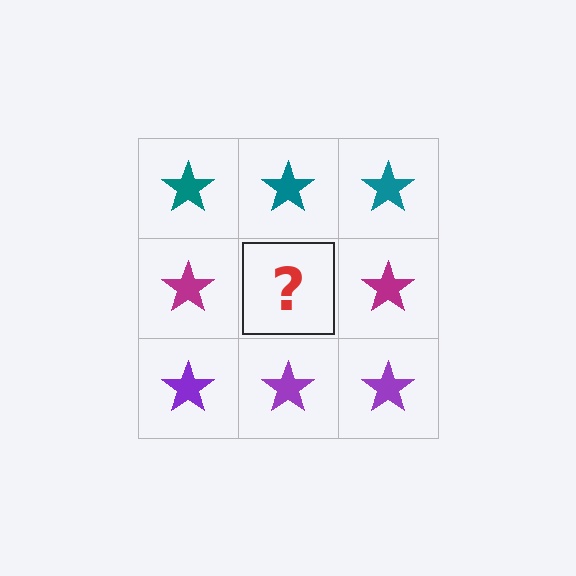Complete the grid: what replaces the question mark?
The question mark should be replaced with a magenta star.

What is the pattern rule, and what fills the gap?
The rule is that each row has a consistent color. The gap should be filled with a magenta star.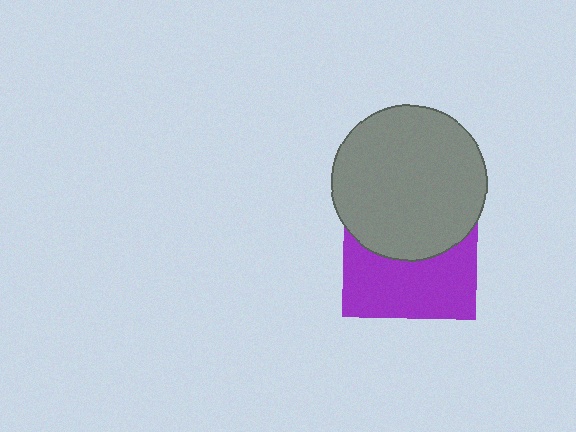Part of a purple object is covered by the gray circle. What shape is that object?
It is a square.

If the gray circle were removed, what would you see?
You would see the complete purple square.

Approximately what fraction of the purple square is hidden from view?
Roughly 50% of the purple square is hidden behind the gray circle.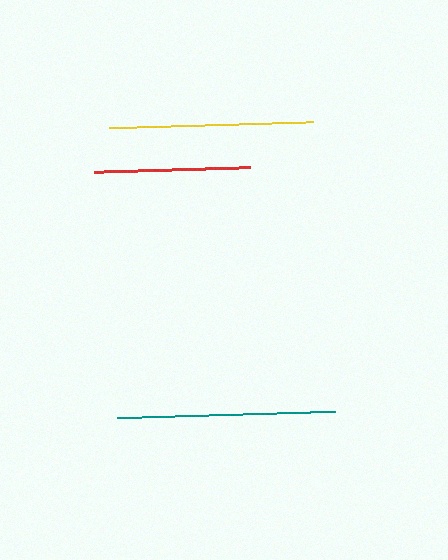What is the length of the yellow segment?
The yellow segment is approximately 204 pixels long.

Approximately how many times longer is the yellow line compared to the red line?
The yellow line is approximately 1.3 times the length of the red line.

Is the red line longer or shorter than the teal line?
The teal line is longer than the red line.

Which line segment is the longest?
The teal line is the longest at approximately 218 pixels.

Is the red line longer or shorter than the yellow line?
The yellow line is longer than the red line.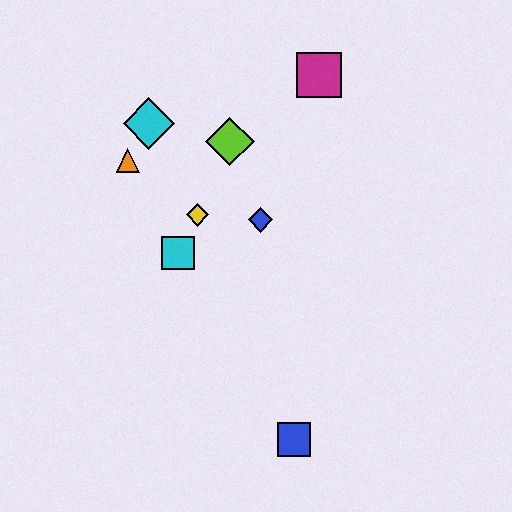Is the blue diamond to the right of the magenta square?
No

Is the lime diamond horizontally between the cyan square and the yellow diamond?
No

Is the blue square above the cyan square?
No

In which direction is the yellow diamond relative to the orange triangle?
The yellow diamond is to the right of the orange triangle.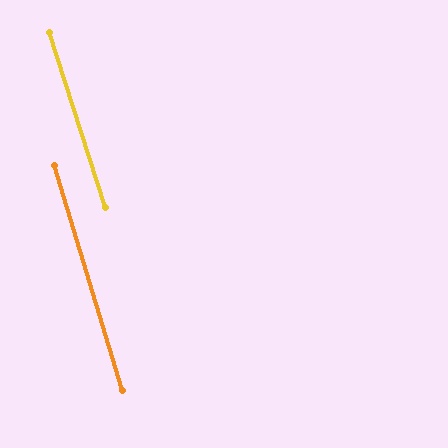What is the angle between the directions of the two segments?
Approximately 1 degree.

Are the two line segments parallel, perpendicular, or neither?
Parallel — their directions differ by only 1.2°.